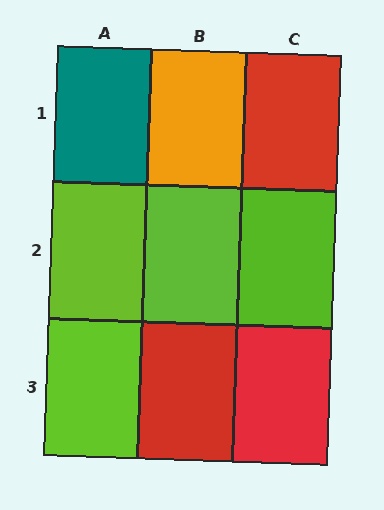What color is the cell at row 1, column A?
Teal.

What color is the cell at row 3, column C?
Red.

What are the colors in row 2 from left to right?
Lime, lime, lime.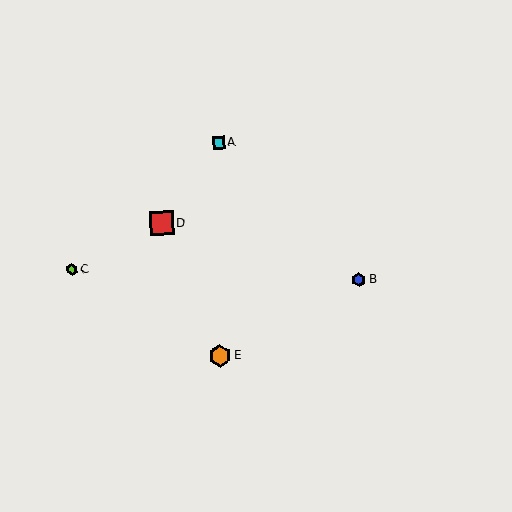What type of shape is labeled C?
Shape C is a lime hexagon.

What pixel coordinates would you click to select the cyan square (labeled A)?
Click at (219, 143) to select the cyan square A.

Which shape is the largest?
The red square (labeled D) is the largest.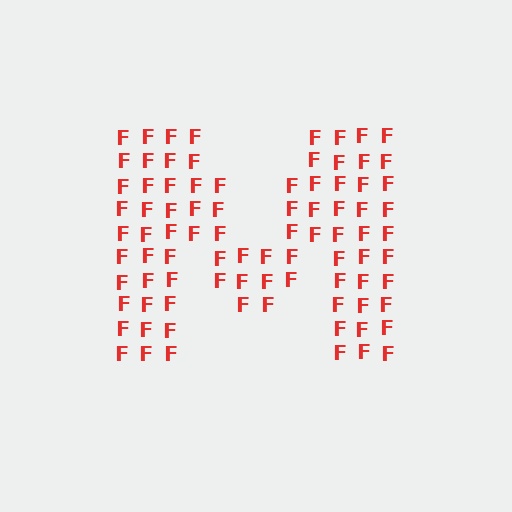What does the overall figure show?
The overall figure shows the letter M.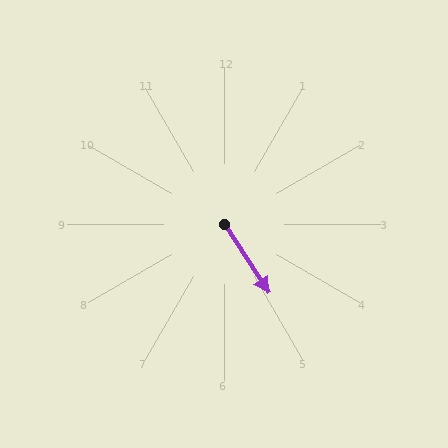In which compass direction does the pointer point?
Southeast.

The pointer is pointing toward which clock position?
Roughly 5 o'clock.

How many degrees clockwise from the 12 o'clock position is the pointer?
Approximately 147 degrees.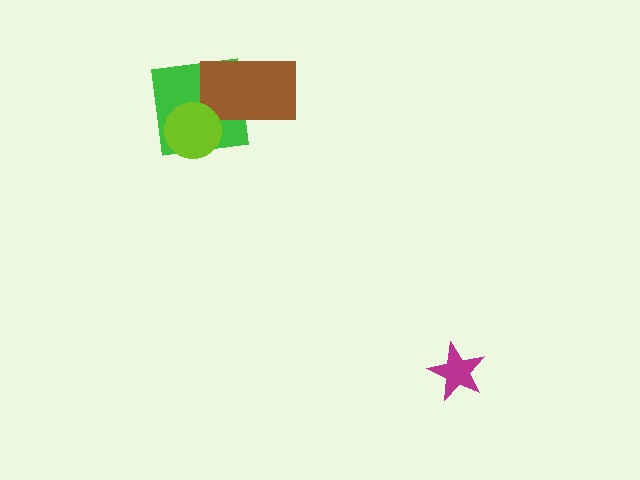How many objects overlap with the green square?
2 objects overlap with the green square.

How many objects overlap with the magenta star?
0 objects overlap with the magenta star.